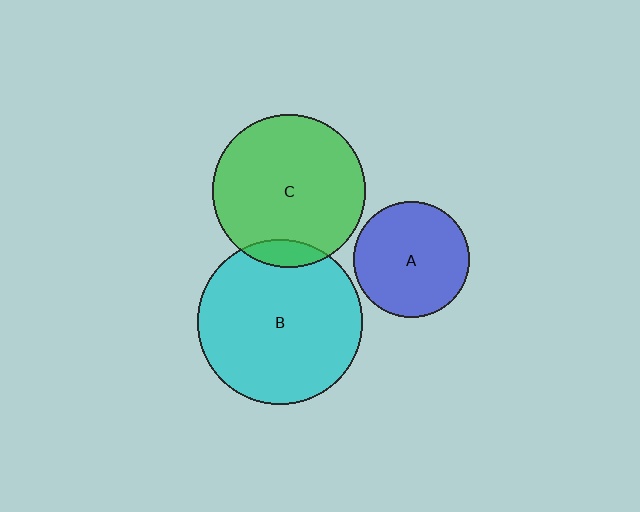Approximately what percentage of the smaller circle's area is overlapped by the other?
Approximately 10%.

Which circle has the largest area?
Circle B (cyan).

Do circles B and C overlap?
Yes.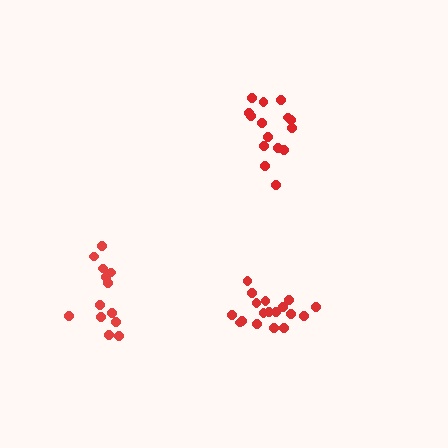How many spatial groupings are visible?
There are 3 spatial groupings.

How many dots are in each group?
Group 1: 13 dots, Group 2: 15 dots, Group 3: 18 dots (46 total).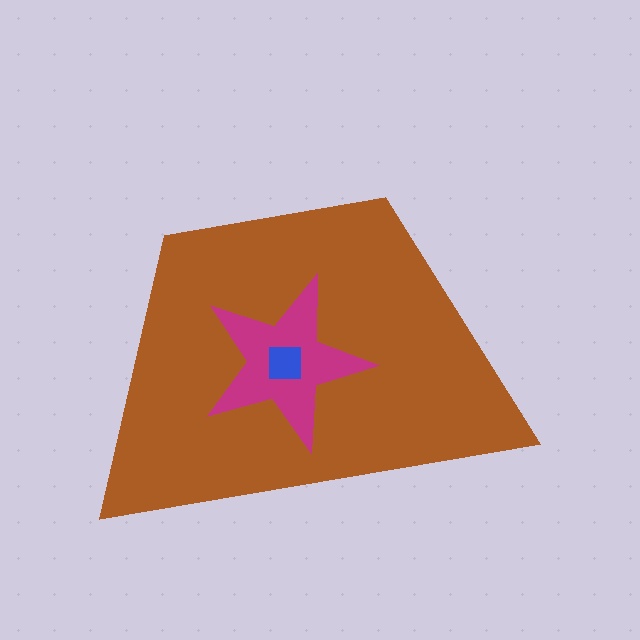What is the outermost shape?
The brown trapezoid.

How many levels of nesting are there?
3.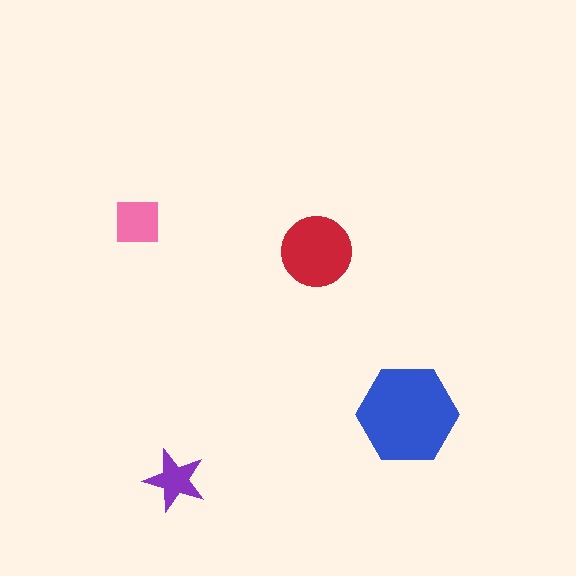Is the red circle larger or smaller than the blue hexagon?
Smaller.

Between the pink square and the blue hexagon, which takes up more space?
The blue hexagon.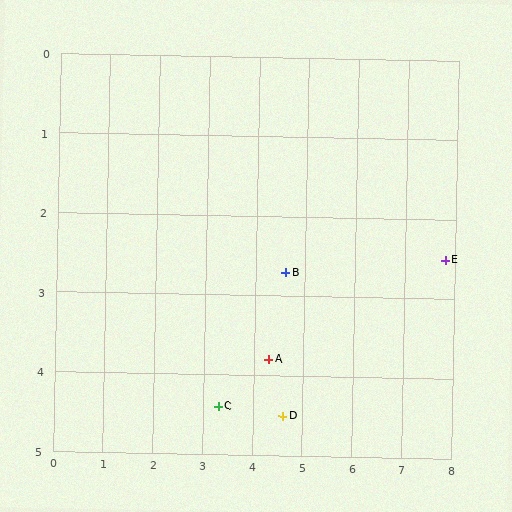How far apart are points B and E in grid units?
Points B and E are about 3.2 grid units apart.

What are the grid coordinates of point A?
Point A is at approximately (4.3, 3.8).